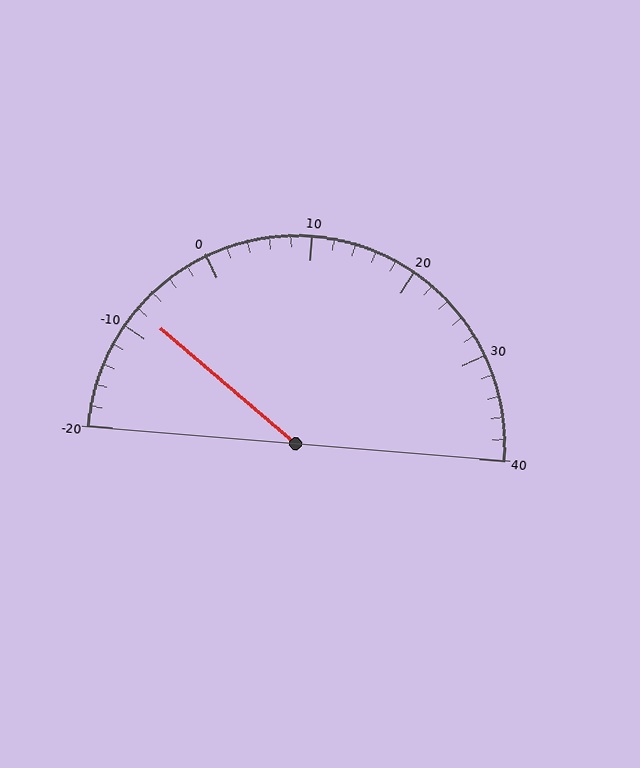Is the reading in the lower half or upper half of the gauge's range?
The reading is in the lower half of the range (-20 to 40).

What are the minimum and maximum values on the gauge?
The gauge ranges from -20 to 40.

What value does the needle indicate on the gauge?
The needle indicates approximately -8.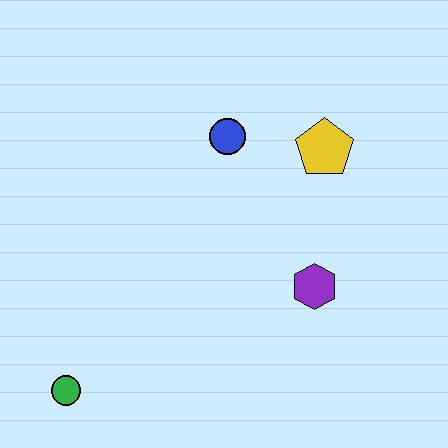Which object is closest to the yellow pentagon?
The blue circle is closest to the yellow pentagon.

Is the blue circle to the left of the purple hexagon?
Yes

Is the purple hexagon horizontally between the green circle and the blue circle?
No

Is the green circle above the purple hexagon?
No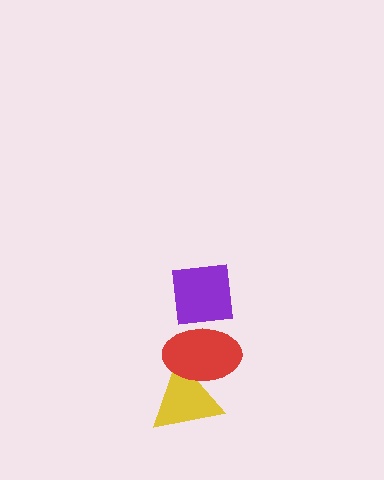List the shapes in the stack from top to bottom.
From top to bottom: the purple square, the red ellipse, the yellow triangle.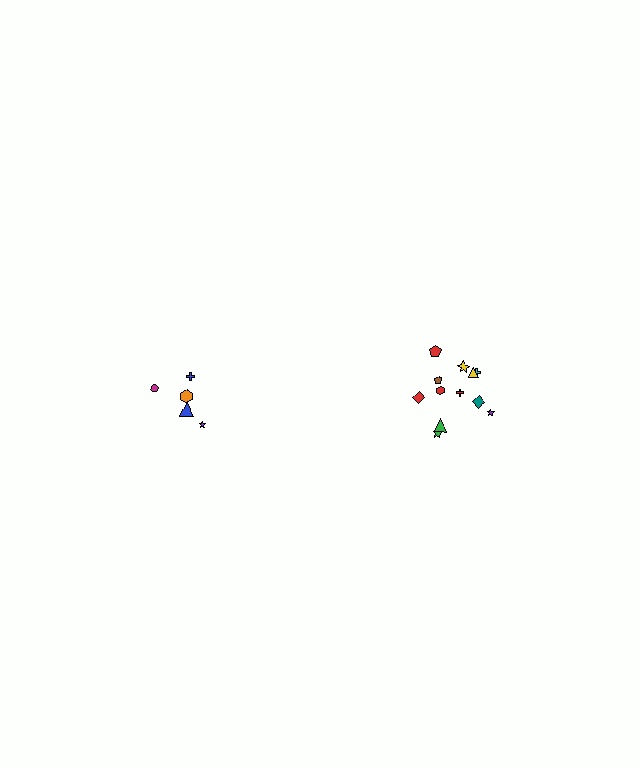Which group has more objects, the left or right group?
The right group.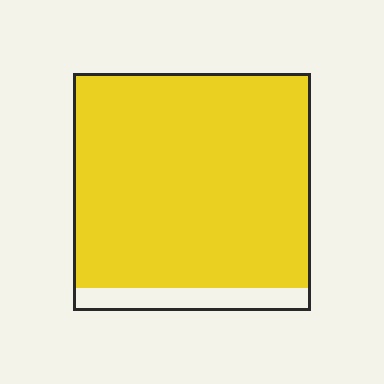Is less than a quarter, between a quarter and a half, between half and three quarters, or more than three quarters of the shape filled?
More than three quarters.